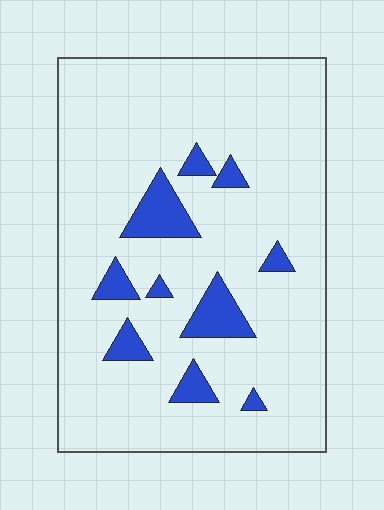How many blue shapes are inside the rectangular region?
10.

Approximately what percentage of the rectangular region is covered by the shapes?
Approximately 10%.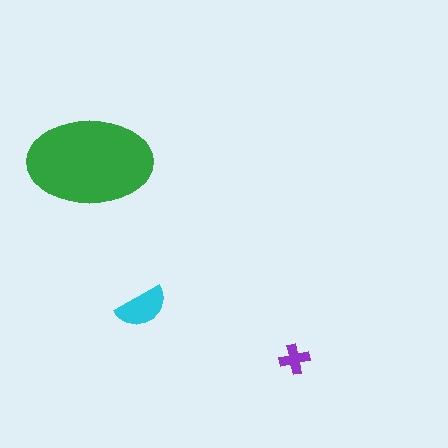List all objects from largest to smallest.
The green ellipse, the cyan semicircle, the purple cross.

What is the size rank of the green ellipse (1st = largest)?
1st.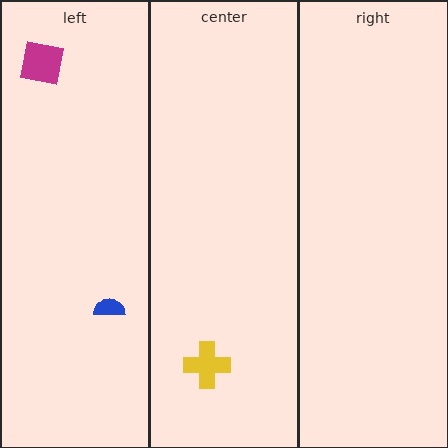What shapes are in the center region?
The yellow cross.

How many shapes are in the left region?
2.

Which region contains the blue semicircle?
The left region.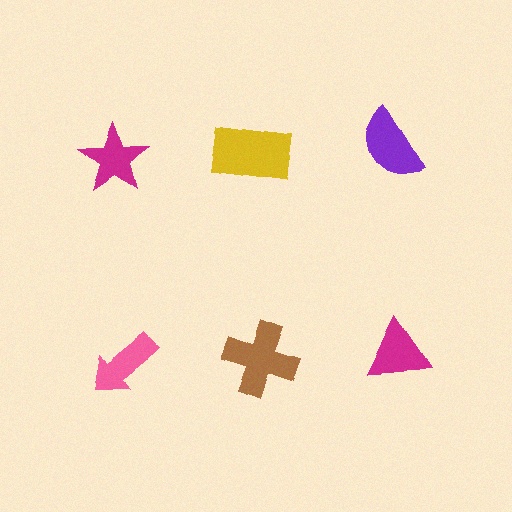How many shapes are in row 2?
3 shapes.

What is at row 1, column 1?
A magenta star.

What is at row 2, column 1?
A pink arrow.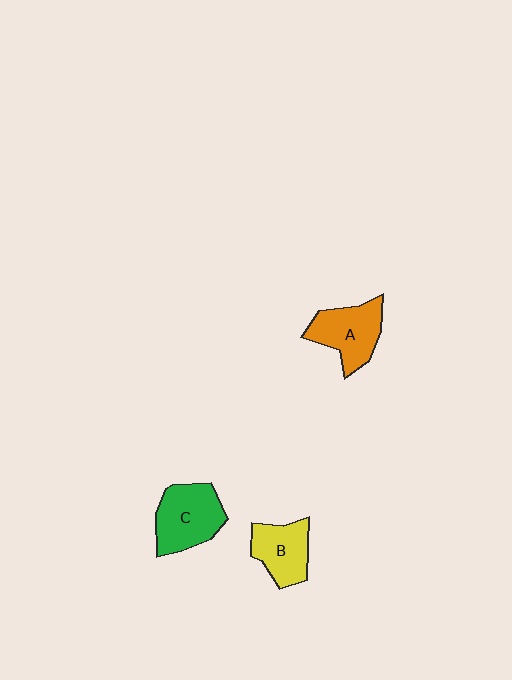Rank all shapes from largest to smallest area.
From largest to smallest: C (green), A (orange), B (yellow).